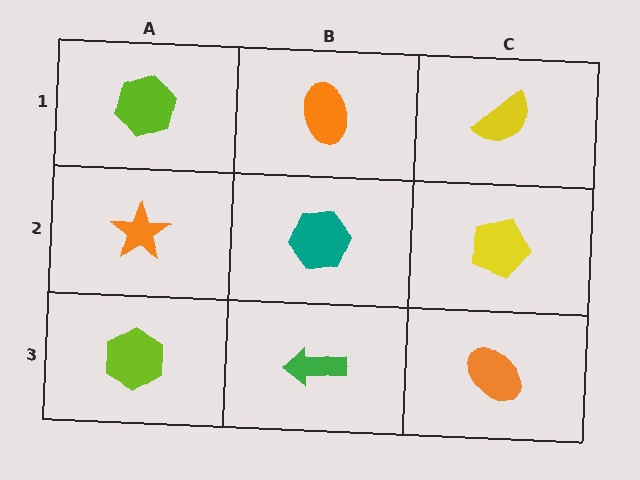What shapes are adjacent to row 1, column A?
An orange star (row 2, column A), an orange ellipse (row 1, column B).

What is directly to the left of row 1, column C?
An orange ellipse.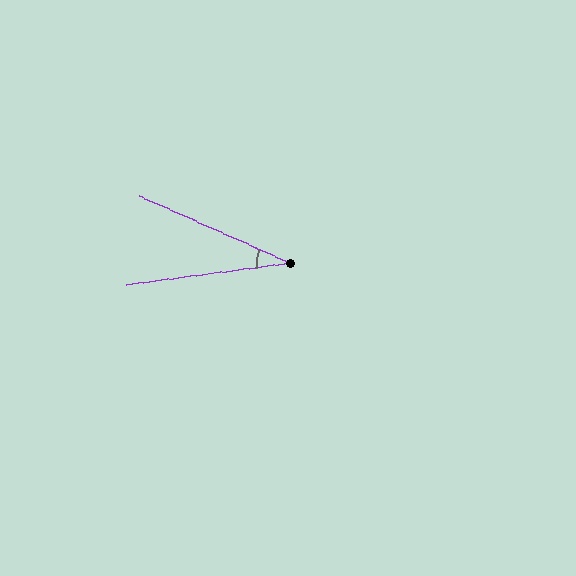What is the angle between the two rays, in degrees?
Approximately 32 degrees.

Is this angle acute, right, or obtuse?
It is acute.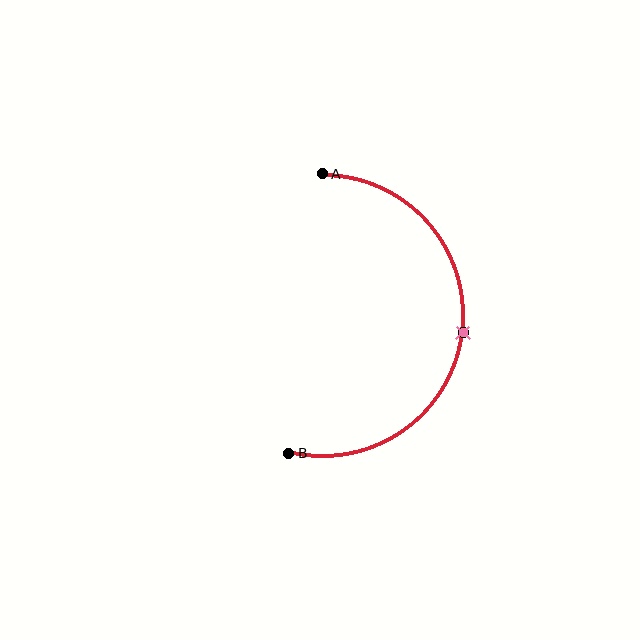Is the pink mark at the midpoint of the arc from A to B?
Yes. The pink mark lies on the arc at equal arc-length from both A and B — it is the arc midpoint.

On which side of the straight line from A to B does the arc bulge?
The arc bulges to the right of the straight line connecting A and B.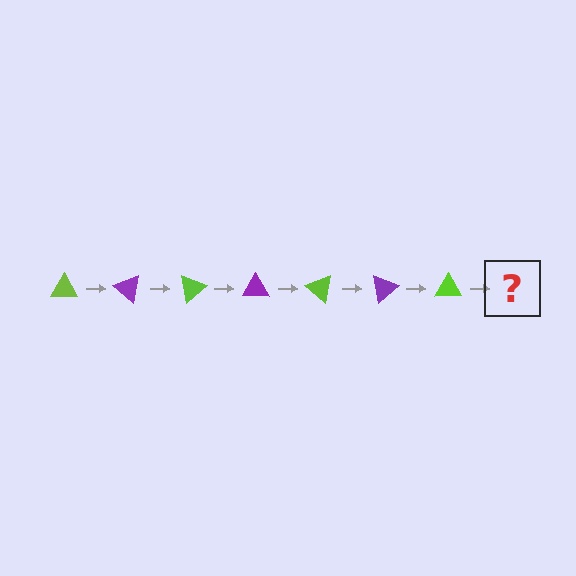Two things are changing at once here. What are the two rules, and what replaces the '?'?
The two rules are that it rotates 40 degrees each step and the color cycles through lime and purple. The '?' should be a purple triangle, rotated 280 degrees from the start.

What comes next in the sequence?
The next element should be a purple triangle, rotated 280 degrees from the start.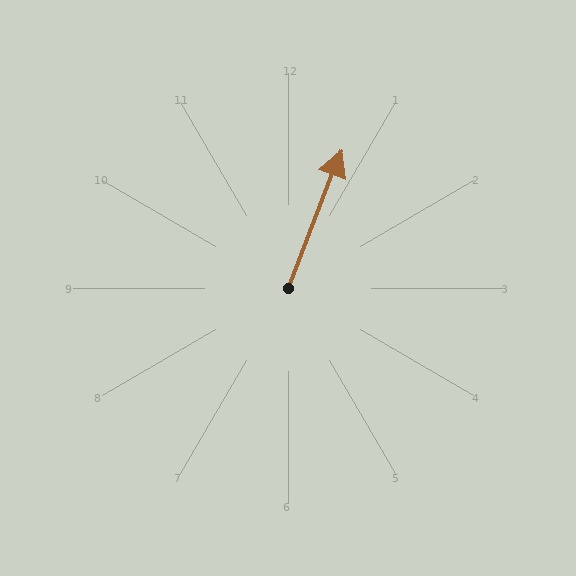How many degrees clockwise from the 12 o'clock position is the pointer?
Approximately 21 degrees.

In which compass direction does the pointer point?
North.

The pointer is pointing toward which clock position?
Roughly 1 o'clock.